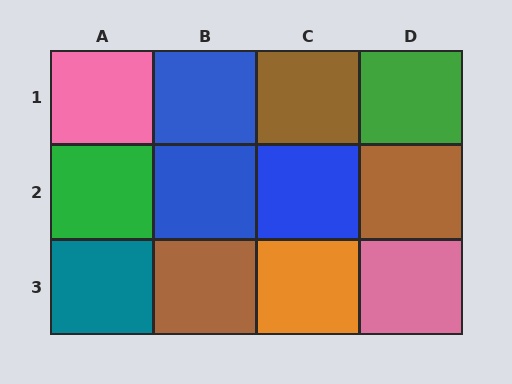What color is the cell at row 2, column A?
Green.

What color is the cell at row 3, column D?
Pink.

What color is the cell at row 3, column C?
Orange.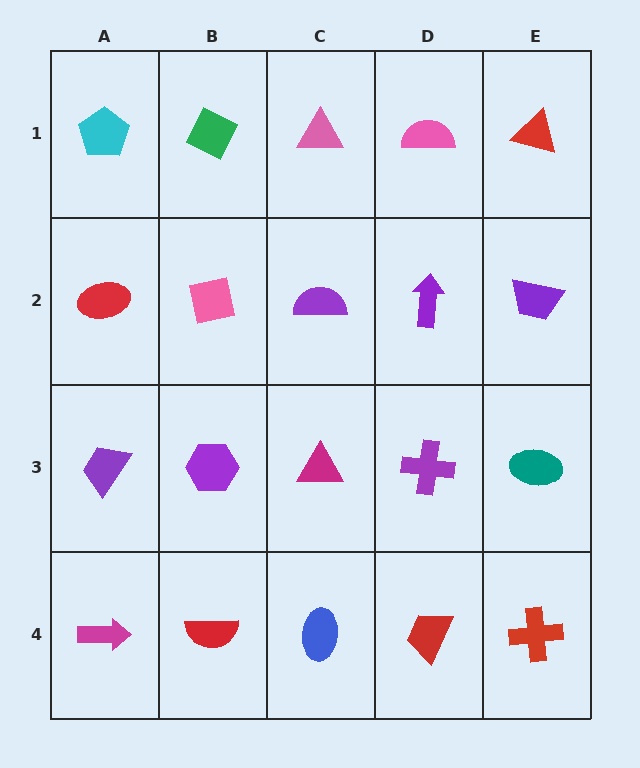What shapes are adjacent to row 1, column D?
A purple arrow (row 2, column D), a pink triangle (row 1, column C), a red triangle (row 1, column E).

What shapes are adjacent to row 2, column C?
A pink triangle (row 1, column C), a magenta triangle (row 3, column C), a pink square (row 2, column B), a purple arrow (row 2, column D).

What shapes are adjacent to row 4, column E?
A teal ellipse (row 3, column E), a red trapezoid (row 4, column D).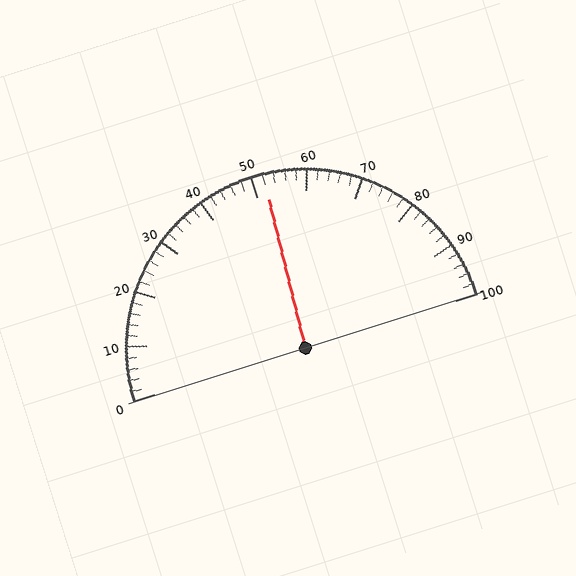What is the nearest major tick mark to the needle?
The nearest major tick mark is 50.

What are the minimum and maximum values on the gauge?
The gauge ranges from 0 to 100.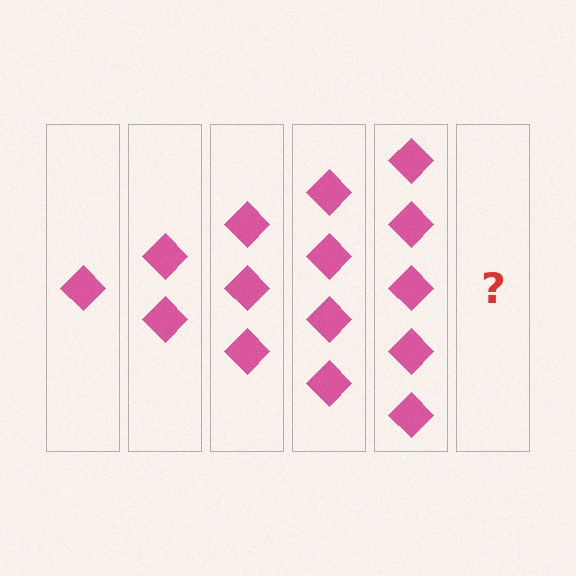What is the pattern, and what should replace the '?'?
The pattern is that each step adds one more diamond. The '?' should be 6 diamonds.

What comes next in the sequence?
The next element should be 6 diamonds.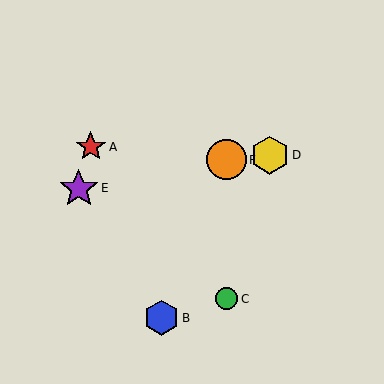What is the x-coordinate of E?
Object E is at x≈79.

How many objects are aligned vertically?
2 objects (C, F) are aligned vertically.